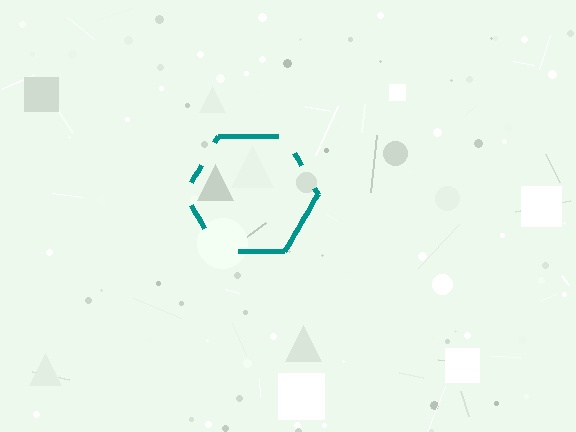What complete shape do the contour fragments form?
The contour fragments form a hexagon.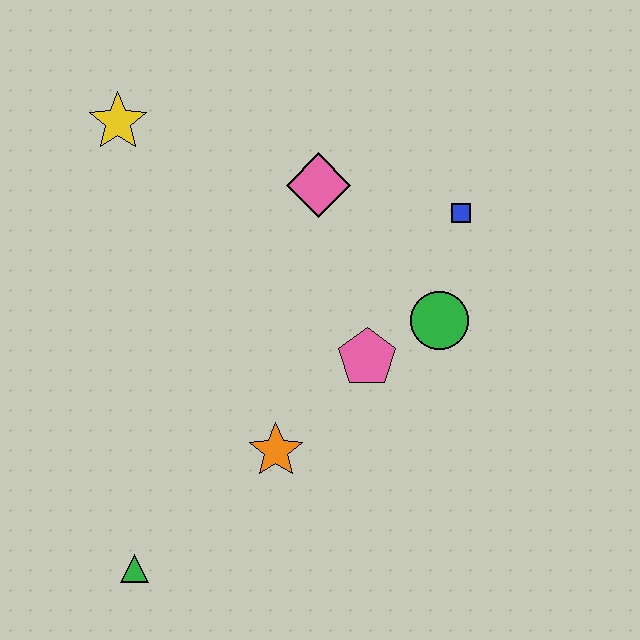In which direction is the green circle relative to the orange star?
The green circle is to the right of the orange star.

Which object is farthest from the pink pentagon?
The yellow star is farthest from the pink pentagon.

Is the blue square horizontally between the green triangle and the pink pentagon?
No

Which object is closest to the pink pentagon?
The green circle is closest to the pink pentagon.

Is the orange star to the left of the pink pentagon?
Yes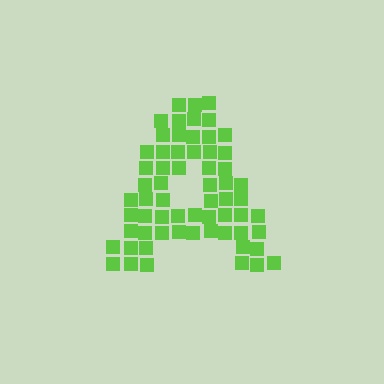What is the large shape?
The large shape is the letter A.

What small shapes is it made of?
It is made of small squares.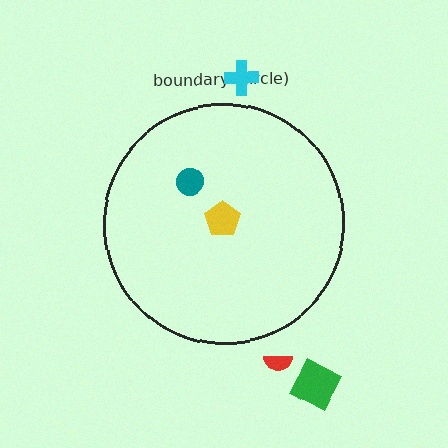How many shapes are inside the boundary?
2 inside, 3 outside.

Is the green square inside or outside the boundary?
Outside.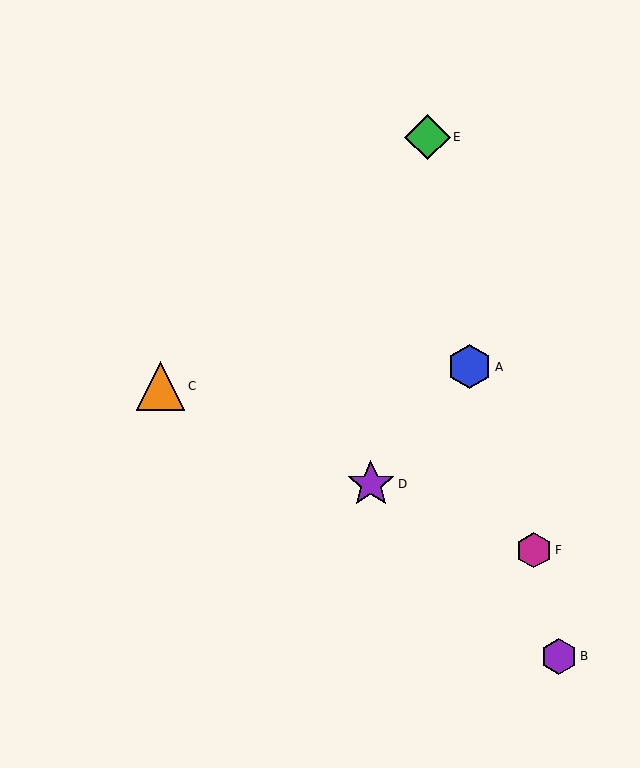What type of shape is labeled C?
Shape C is an orange triangle.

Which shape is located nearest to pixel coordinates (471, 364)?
The blue hexagon (labeled A) at (470, 367) is nearest to that location.